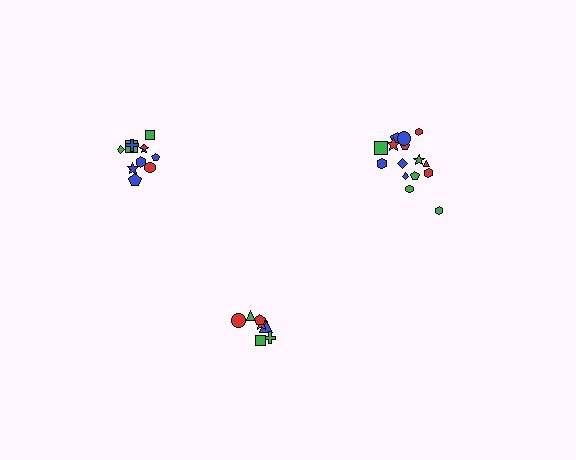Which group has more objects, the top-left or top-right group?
The top-right group.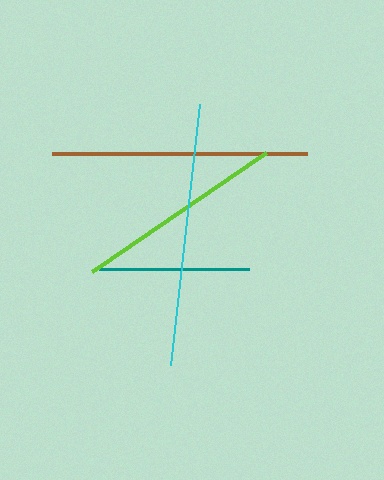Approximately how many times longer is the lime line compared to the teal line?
The lime line is approximately 1.4 times the length of the teal line.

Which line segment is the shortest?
The teal line is the shortest at approximately 150 pixels.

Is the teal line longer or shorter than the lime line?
The lime line is longer than the teal line.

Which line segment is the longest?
The cyan line is the longest at approximately 263 pixels.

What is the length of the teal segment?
The teal segment is approximately 150 pixels long.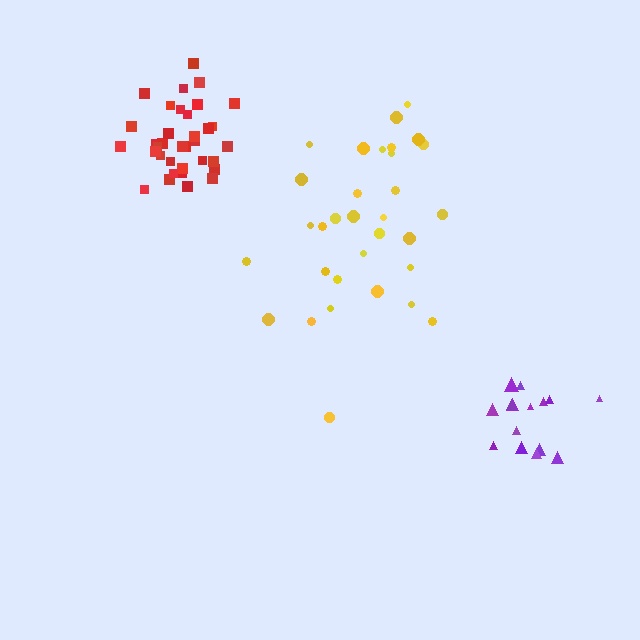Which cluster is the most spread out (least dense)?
Yellow.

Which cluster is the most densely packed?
Red.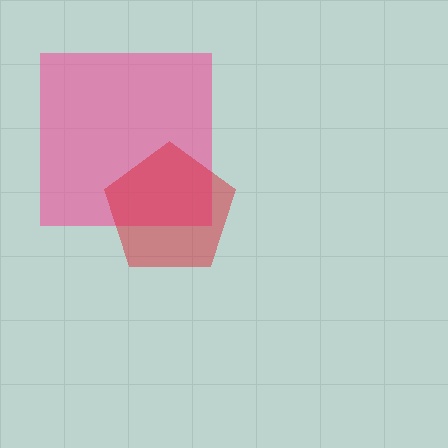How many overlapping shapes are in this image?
There are 2 overlapping shapes in the image.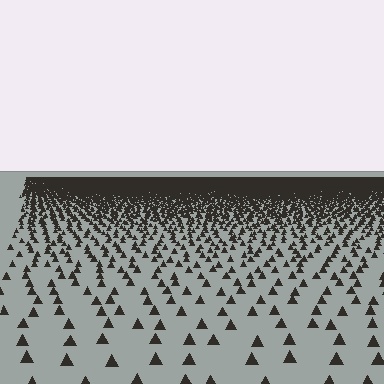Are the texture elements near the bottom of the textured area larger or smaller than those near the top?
Larger. Near the bottom, elements are closer to the viewer and appear at a bigger on-screen size.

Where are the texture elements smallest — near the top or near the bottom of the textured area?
Near the top.